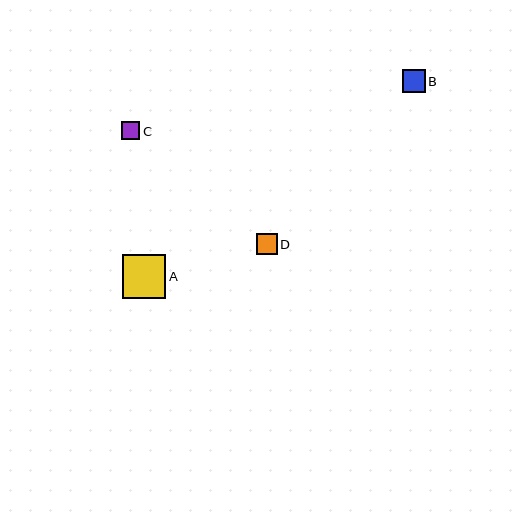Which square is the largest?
Square A is the largest with a size of approximately 44 pixels.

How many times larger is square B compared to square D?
Square B is approximately 1.1 times the size of square D.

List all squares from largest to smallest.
From largest to smallest: A, B, D, C.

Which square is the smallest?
Square C is the smallest with a size of approximately 18 pixels.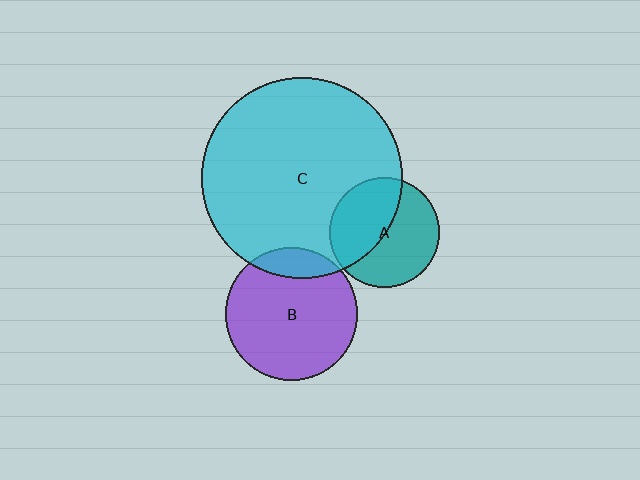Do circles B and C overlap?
Yes.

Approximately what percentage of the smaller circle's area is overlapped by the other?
Approximately 15%.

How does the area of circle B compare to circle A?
Approximately 1.4 times.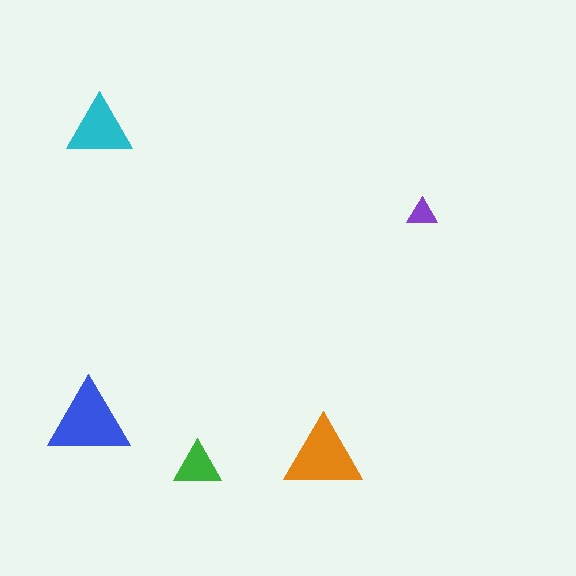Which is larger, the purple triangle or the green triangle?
The green one.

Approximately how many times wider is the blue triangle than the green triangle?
About 1.5 times wider.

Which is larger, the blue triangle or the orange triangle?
The blue one.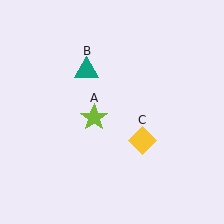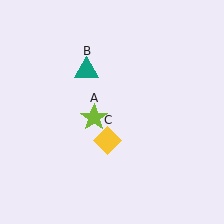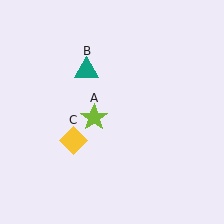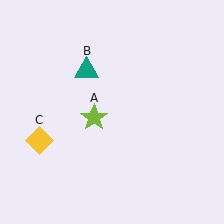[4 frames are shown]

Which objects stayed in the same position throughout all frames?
Lime star (object A) and teal triangle (object B) remained stationary.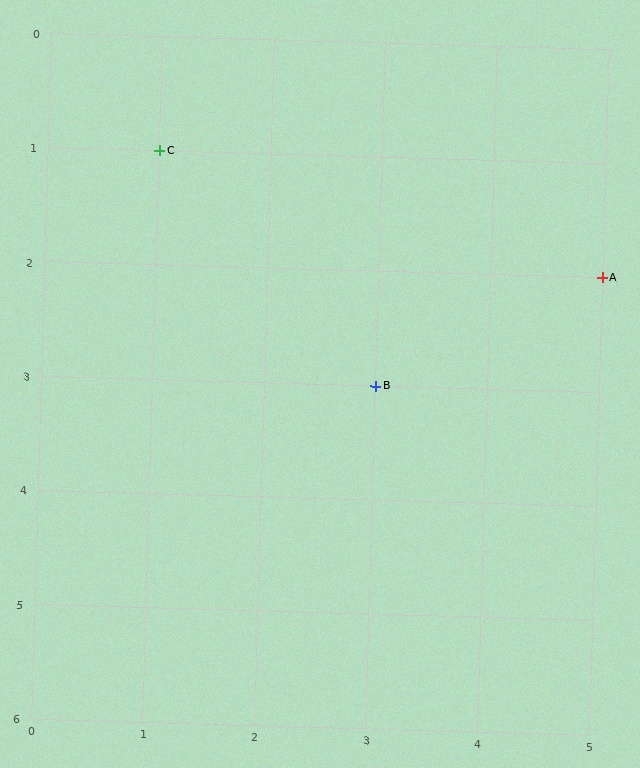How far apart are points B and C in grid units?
Points B and C are 2 columns and 2 rows apart (about 2.8 grid units diagonally).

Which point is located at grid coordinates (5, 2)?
Point A is at (5, 2).